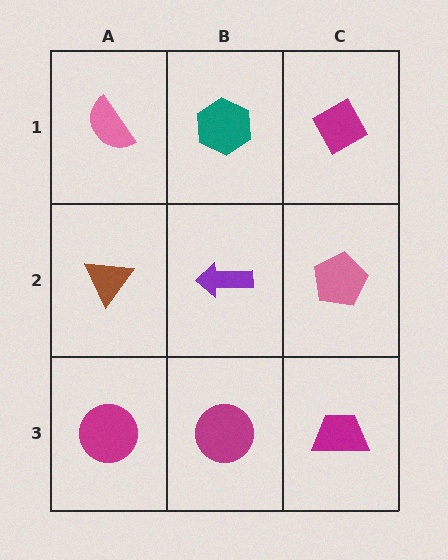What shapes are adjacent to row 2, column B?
A teal hexagon (row 1, column B), a magenta circle (row 3, column B), a brown triangle (row 2, column A), a pink pentagon (row 2, column C).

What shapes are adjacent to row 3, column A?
A brown triangle (row 2, column A), a magenta circle (row 3, column B).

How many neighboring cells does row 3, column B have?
3.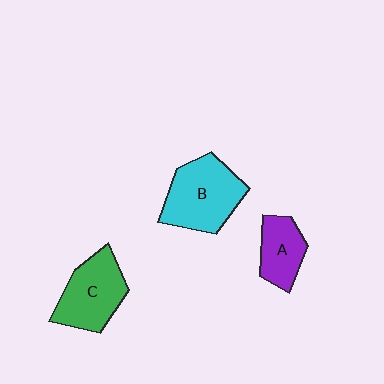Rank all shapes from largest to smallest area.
From largest to smallest: B (cyan), C (green), A (purple).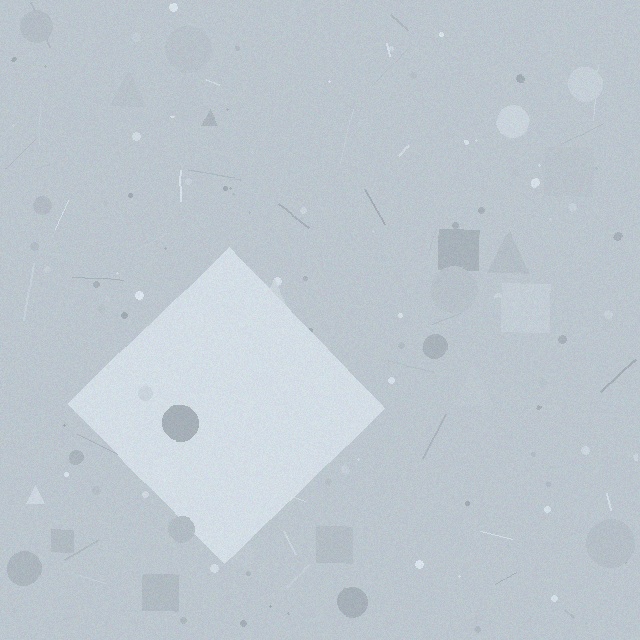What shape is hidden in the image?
A diamond is hidden in the image.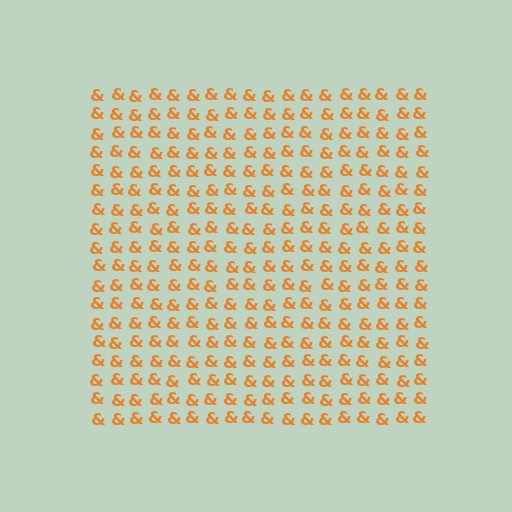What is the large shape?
The large shape is a square.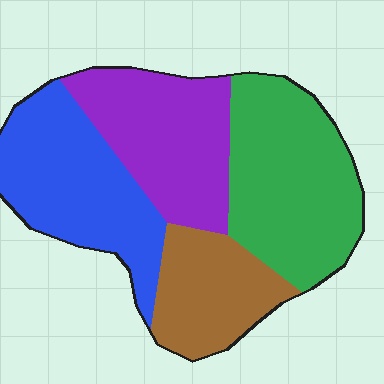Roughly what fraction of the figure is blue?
Blue takes up between a sixth and a third of the figure.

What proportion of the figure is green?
Green covers roughly 30% of the figure.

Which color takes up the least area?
Brown, at roughly 20%.